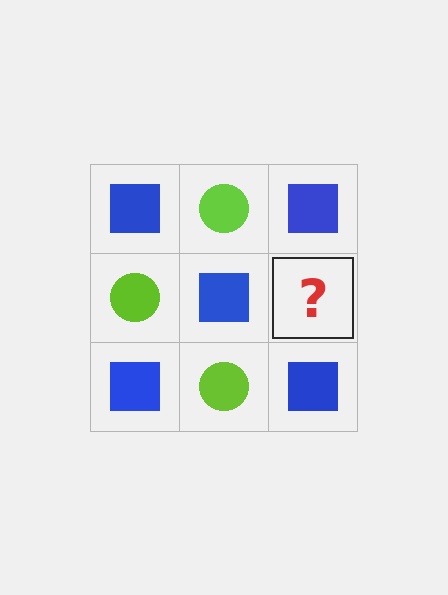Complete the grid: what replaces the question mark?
The question mark should be replaced with a lime circle.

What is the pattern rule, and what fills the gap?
The rule is that it alternates blue square and lime circle in a checkerboard pattern. The gap should be filled with a lime circle.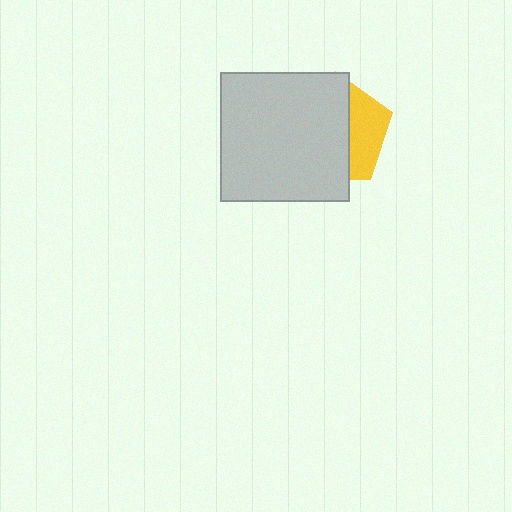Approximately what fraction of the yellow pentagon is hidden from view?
Roughly 67% of the yellow pentagon is hidden behind the light gray square.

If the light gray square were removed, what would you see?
You would see the complete yellow pentagon.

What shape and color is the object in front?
The object in front is a light gray square.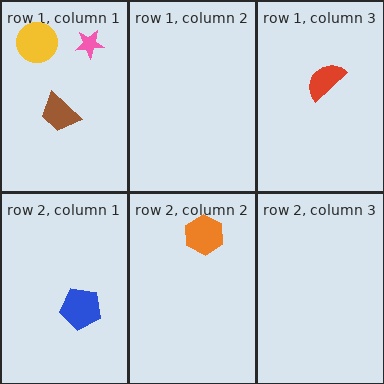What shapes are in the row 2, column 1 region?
The blue pentagon.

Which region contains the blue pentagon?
The row 2, column 1 region.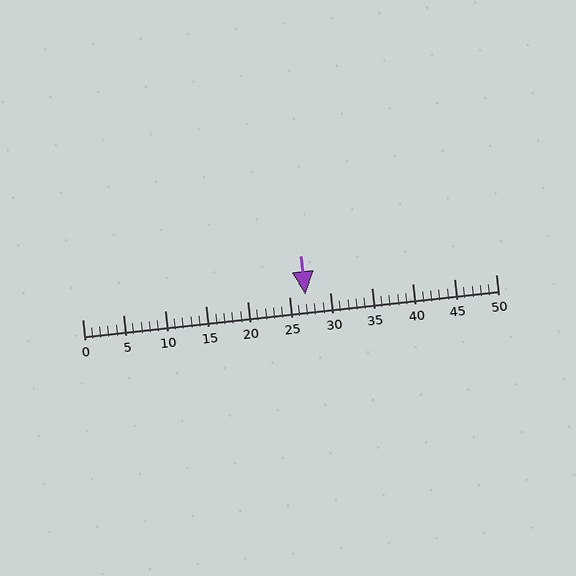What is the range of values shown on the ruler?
The ruler shows values from 0 to 50.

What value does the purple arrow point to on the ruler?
The purple arrow points to approximately 27.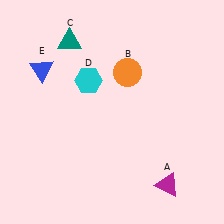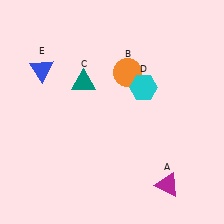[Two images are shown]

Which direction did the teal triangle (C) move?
The teal triangle (C) moved down.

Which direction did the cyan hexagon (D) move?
The cyan hexagon (D) moved right.